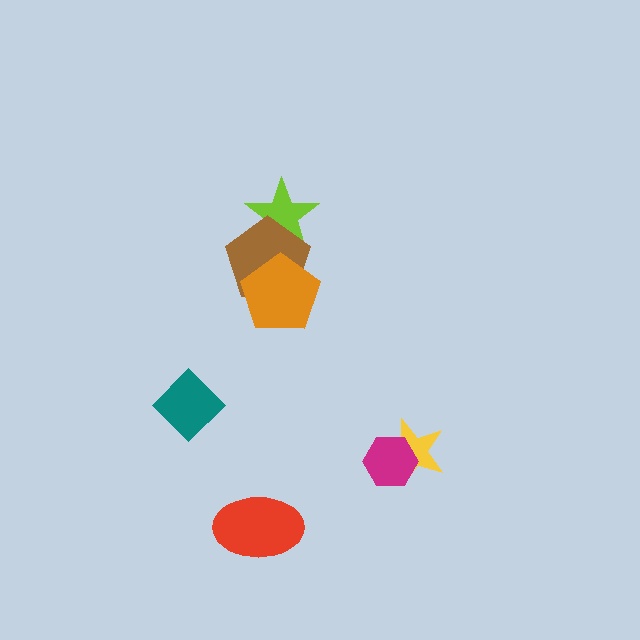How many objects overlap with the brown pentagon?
2 objects overlap with the brown pentagon.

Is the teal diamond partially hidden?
No, no other shape covers it.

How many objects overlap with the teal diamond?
0 objects overlap with the teal diamond.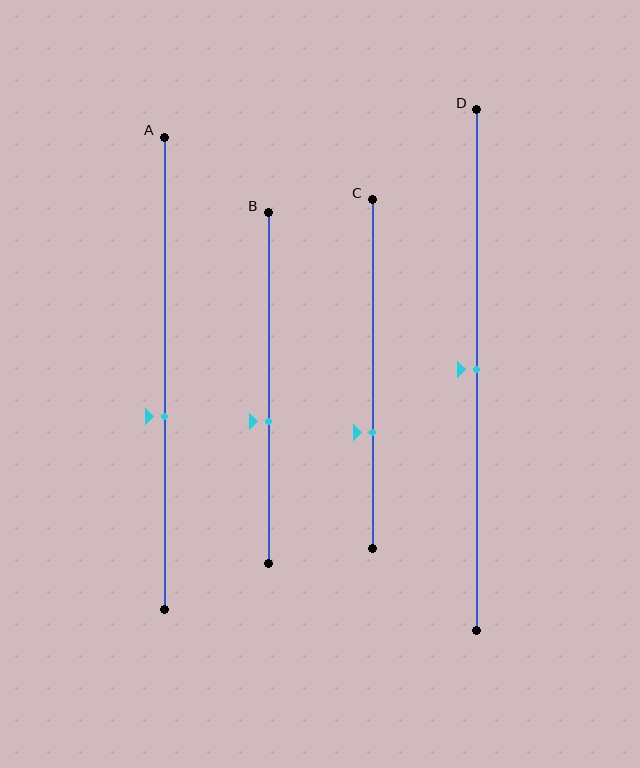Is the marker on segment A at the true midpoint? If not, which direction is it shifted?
No, the marker on segment A is shifted downward by about 9% of the segment length.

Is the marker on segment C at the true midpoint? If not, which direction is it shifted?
No, the marker on segment C is shifted downward by about 17% of the segment length.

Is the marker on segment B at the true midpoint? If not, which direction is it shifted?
No, the marker on segment B is shifted downward by about 10% of the segment length.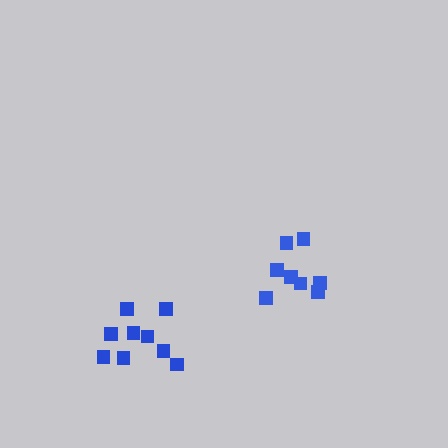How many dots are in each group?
Group 1: 9 dots, Group 2: 8 dots (17 total).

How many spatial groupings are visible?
There are 2 spatial groupings.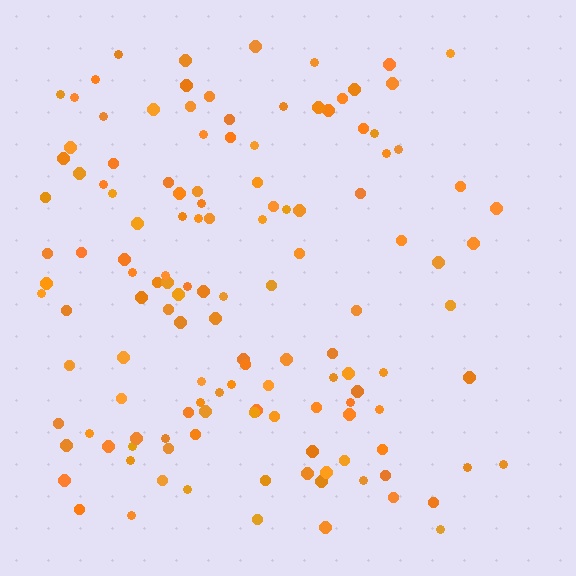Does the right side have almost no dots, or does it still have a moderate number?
Still a moderate number, just noticeably fewer than the left.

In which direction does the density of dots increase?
From right to left, with the left side densest.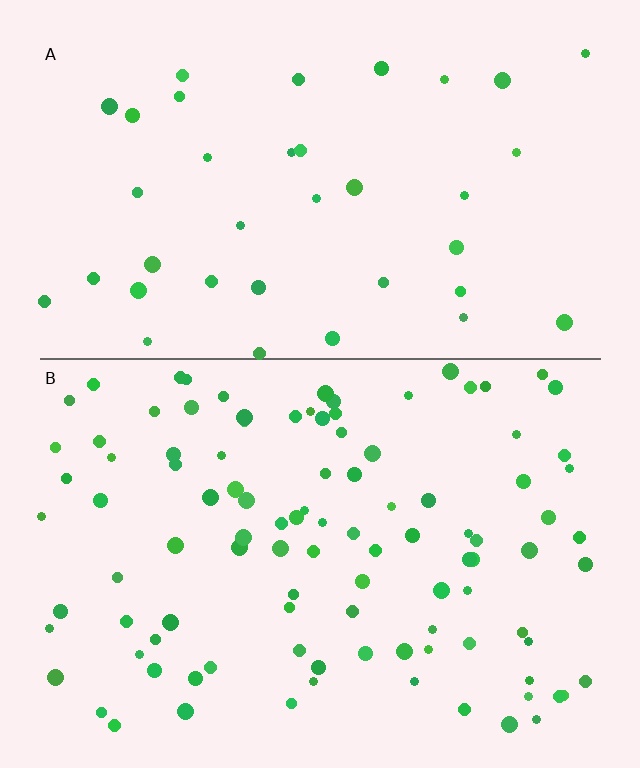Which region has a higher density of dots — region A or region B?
B (the bottom).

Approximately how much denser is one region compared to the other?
Approximately 2.8× — region B over region A.